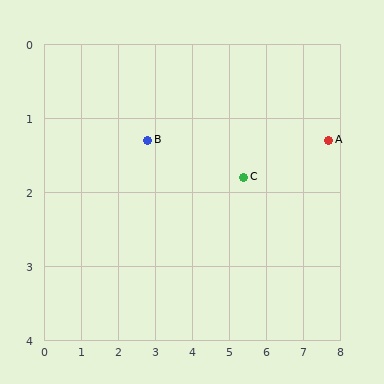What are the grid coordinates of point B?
Point B is at approximately (2.8, 1.3).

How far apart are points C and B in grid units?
Points C and B are about 2.6 grid units apart.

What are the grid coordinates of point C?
Point C is at approximately (5.4, 1.8).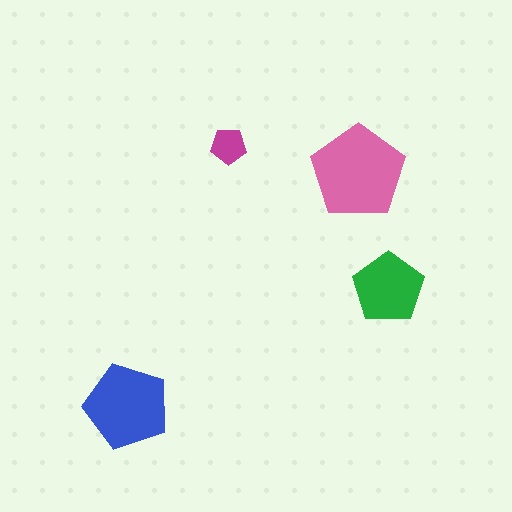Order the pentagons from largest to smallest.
the pink one, the blue one, the green one, the magenta one.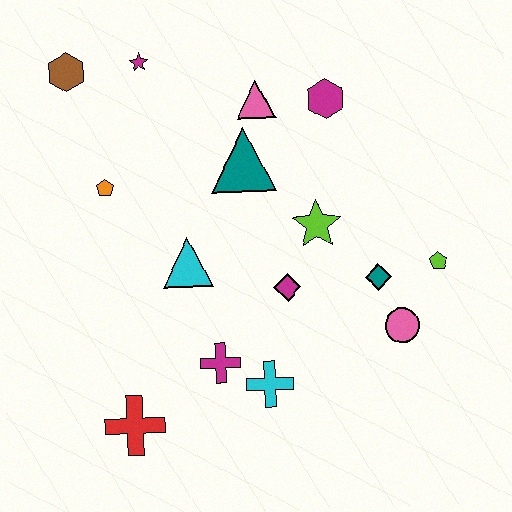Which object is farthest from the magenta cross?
The brown hexagon is farthest from the magenta cross.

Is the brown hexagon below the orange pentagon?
No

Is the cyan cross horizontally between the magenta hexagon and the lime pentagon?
No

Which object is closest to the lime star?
The magenta diamond is closest to the lime star.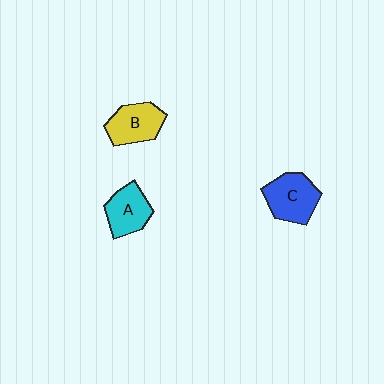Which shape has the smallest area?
Shape A (cyan).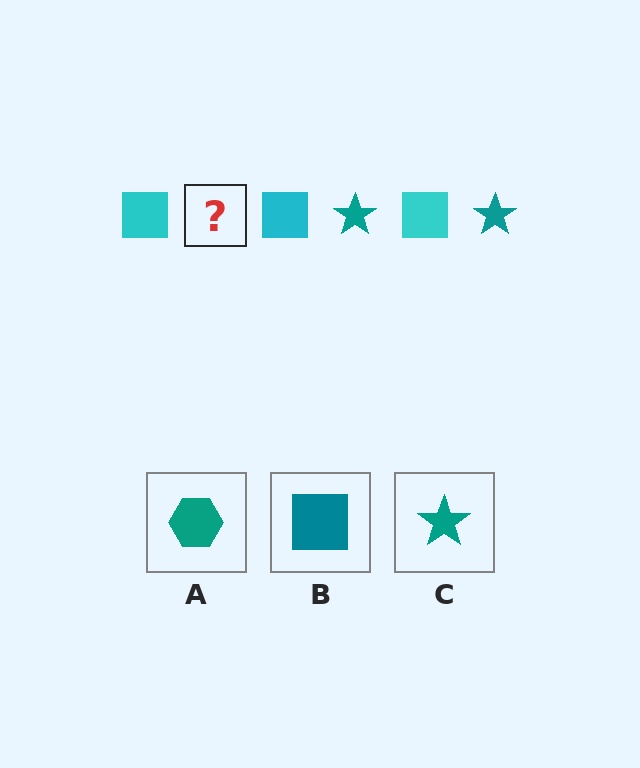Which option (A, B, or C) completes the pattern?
C.